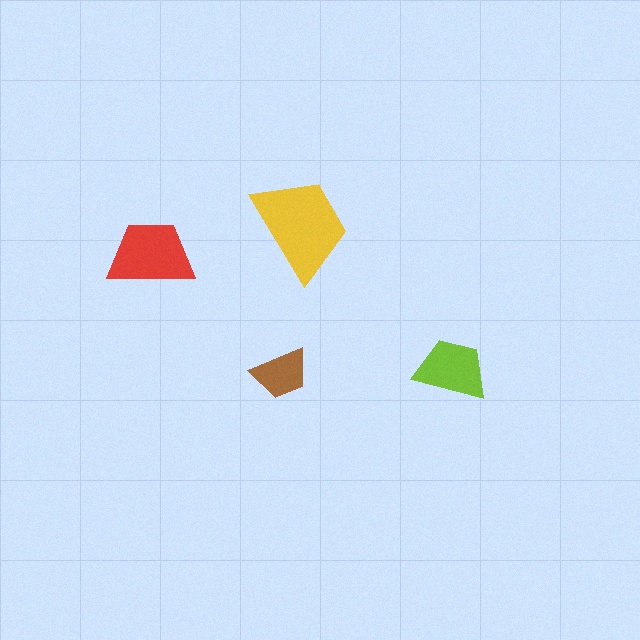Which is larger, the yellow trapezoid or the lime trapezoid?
The yellow one.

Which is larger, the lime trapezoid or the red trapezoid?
The red one.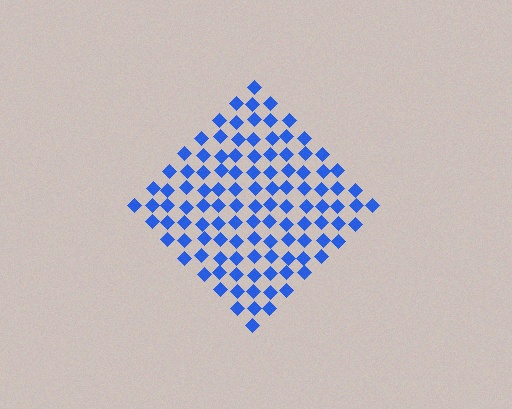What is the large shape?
The large shape is a diamond.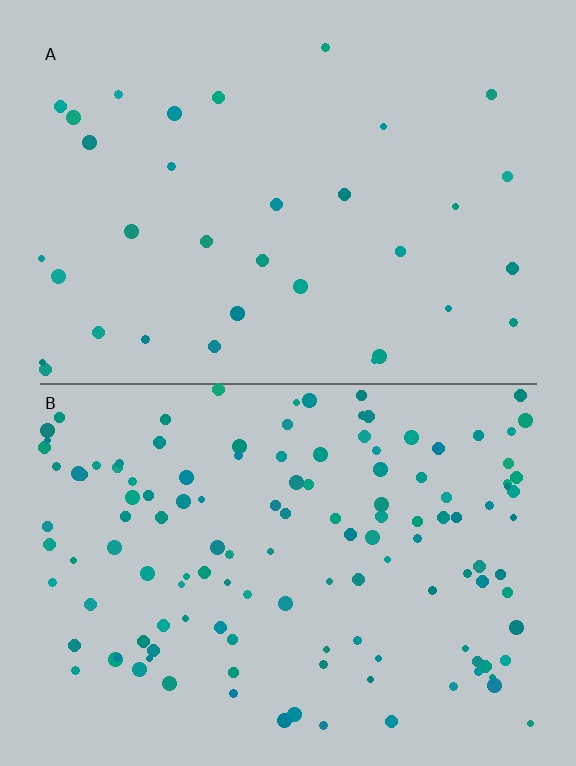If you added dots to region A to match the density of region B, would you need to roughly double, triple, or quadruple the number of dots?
Approximately quadruple.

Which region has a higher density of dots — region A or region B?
B (the bottom).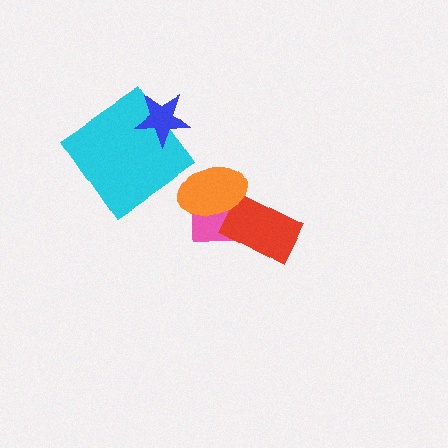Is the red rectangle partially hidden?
Yes, it is partially covered by another shape.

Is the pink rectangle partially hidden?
Yes, it is partially covered by another shape.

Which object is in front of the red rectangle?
The orange ellipse is in front of the red rectangle.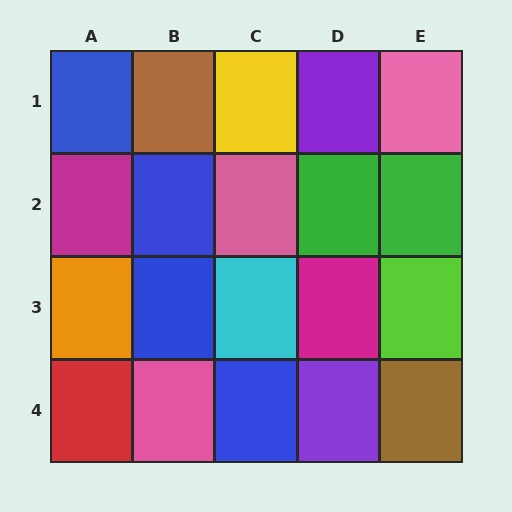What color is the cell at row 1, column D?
Purple.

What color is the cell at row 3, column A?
Orange.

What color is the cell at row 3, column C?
Cyan.